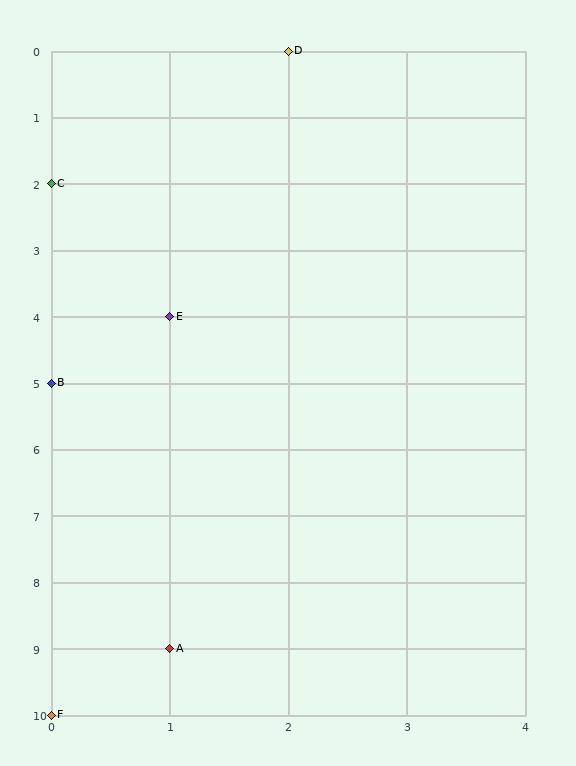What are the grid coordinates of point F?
Point F is at grid coordinates (0, 10).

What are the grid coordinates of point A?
Point A is at grid coordinates (1, 9).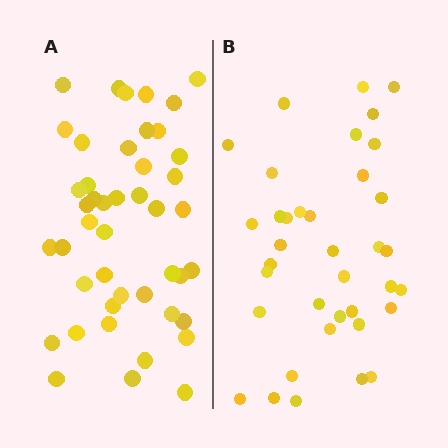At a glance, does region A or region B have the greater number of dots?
Region A (the left region) has more dots.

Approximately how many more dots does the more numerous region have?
Region A has roughly 8 or so more dots than region B.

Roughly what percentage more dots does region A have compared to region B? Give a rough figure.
About 20% more.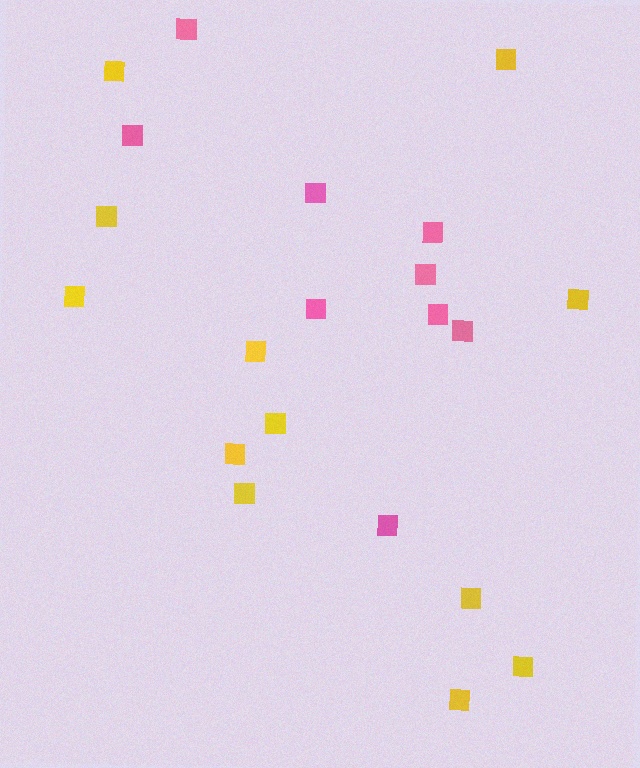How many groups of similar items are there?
There are 2 groups: one group of pink squares (9) and one group of yellow squares (12).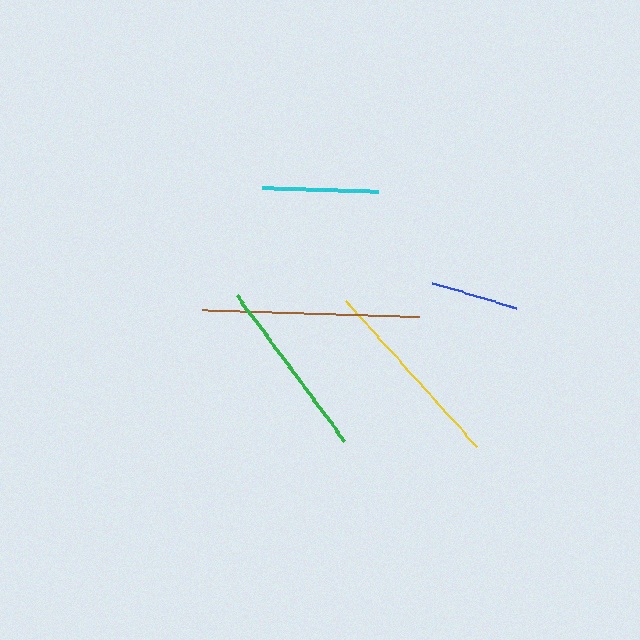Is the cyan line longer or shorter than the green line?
The green line is longer than the cyan line.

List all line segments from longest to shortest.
From longest to shortest: brown, yellow, green, cyan, blue.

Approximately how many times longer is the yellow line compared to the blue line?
The yellow line is approximately 2.2 times the length of the blue line.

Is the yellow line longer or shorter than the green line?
The yellow line is longer than the green line.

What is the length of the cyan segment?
The cyan segment is approximately 116 pixels long.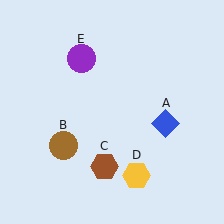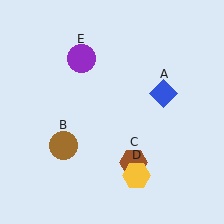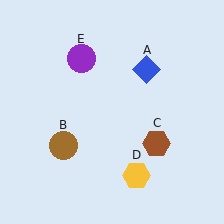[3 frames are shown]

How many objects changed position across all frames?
2 objects changed position: blue diamond (object A), brown hexagon (object C).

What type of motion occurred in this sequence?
The blue diamond (object A), brown hexagon (object C) rotated counterclockwise around the center of the scene.